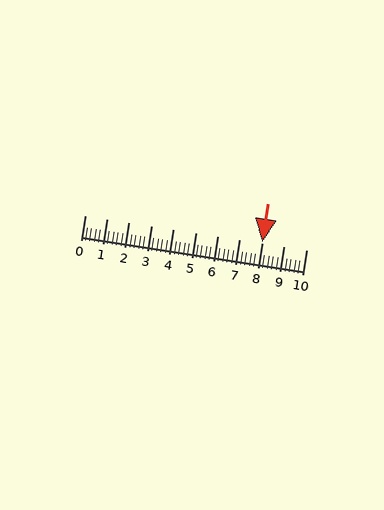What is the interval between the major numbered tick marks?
The major tick marks are spaced 1 units apart.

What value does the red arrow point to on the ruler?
The red arrow points to approximately 8.0.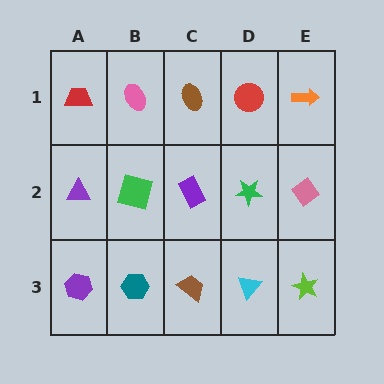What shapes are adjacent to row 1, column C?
A purple rectangle (row 2, column C), a pink ellipse (row 1, column B), a red circle (row 1, column D).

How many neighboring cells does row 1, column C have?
3.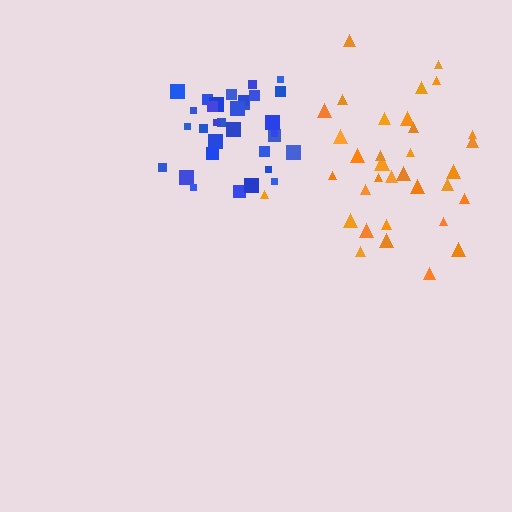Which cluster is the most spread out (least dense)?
Orange.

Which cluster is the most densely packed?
Blue.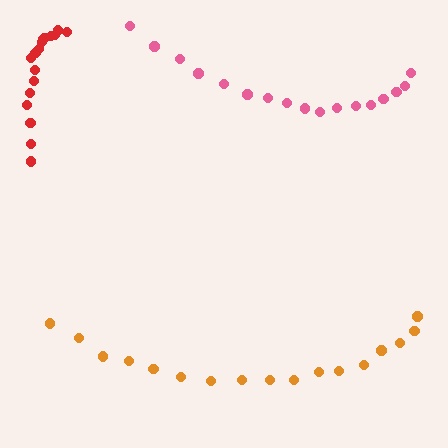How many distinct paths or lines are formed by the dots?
There are 3 distinct paths.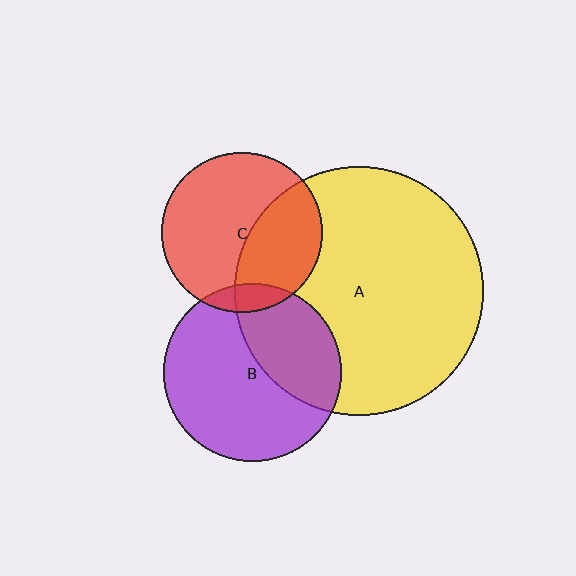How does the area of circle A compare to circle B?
Approximately 2.0 times.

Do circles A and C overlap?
Yes.